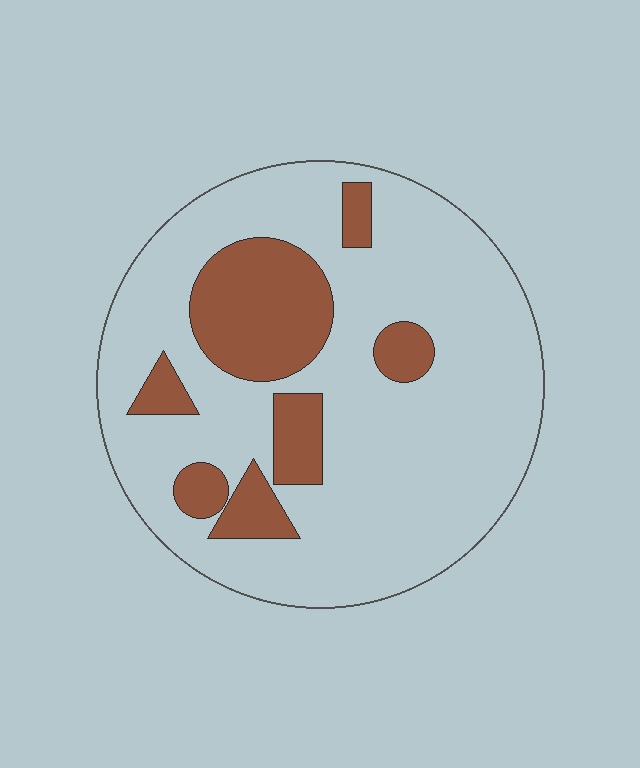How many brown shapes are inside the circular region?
7.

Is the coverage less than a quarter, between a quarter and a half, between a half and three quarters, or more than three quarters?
Less than a quarter.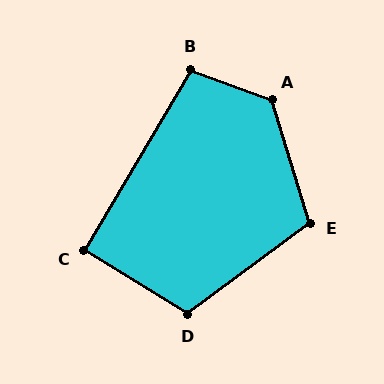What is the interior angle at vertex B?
Approximately 100 degrees (obtuse).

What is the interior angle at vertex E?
Approximately 110 degrees (obtuse).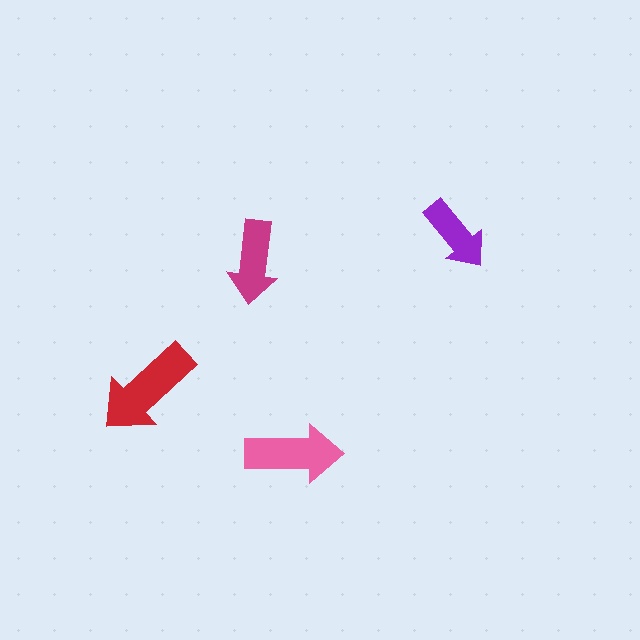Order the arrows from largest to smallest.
the red one, the pink one, the magenta one, the purple one.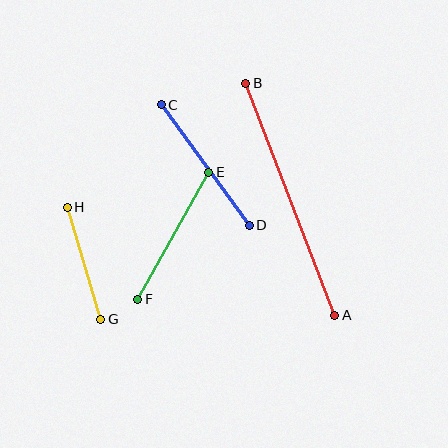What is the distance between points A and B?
The distance is approximately 249 pixels.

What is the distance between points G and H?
The distance is approximately 117 pixels.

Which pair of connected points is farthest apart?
Points A and B are farthest apart.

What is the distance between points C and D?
The distance is approximately 149 pixels.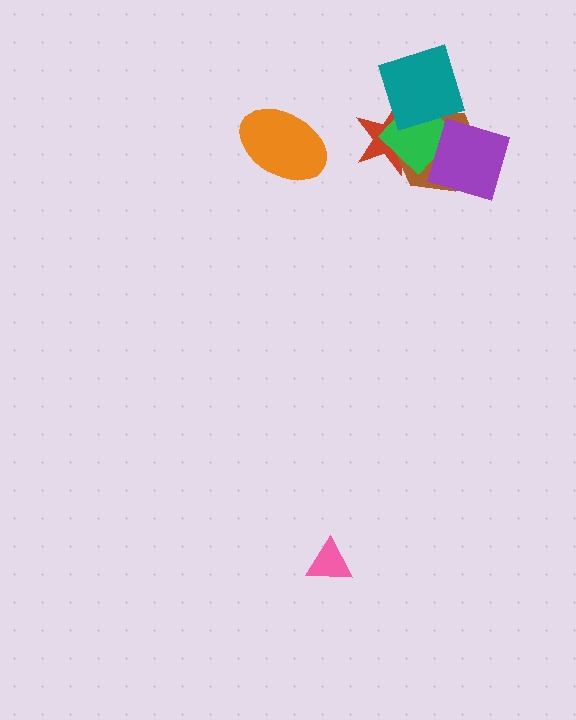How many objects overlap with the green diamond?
3 objects overlap with the green diamond.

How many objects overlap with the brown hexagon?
4 objects overlap with the brown hexagon.